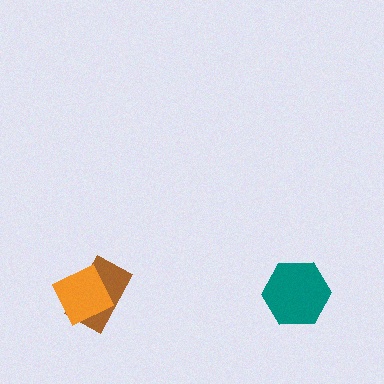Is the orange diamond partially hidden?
No, no other shape covers it.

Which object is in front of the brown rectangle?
The orange diamond is in front of the brown rectangle.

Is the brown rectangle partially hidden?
Yes, it is partially covered by another shape.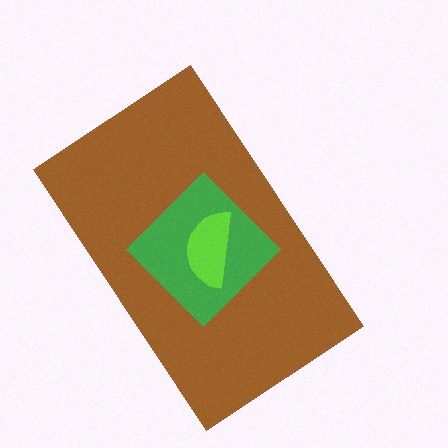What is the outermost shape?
The brown rectangle.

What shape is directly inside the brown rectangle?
The green diamond.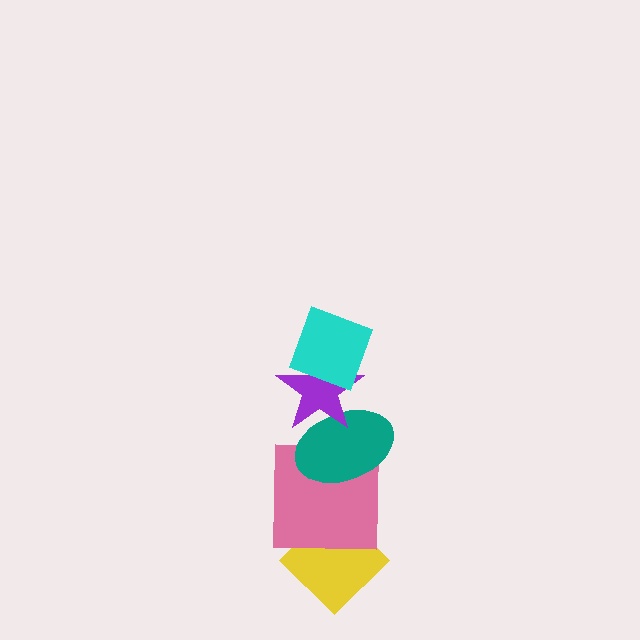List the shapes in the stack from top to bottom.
From top to bottom: the cyan diamond, the purple star, the teal ellipse, the pink square, the yellow diamond.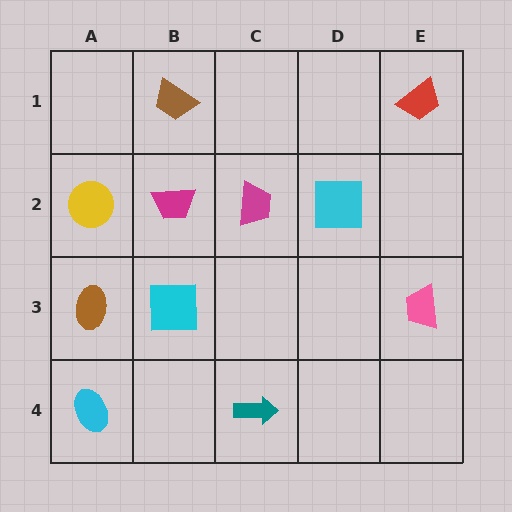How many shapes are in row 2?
4 shapes.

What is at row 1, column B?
A brown trapezoid.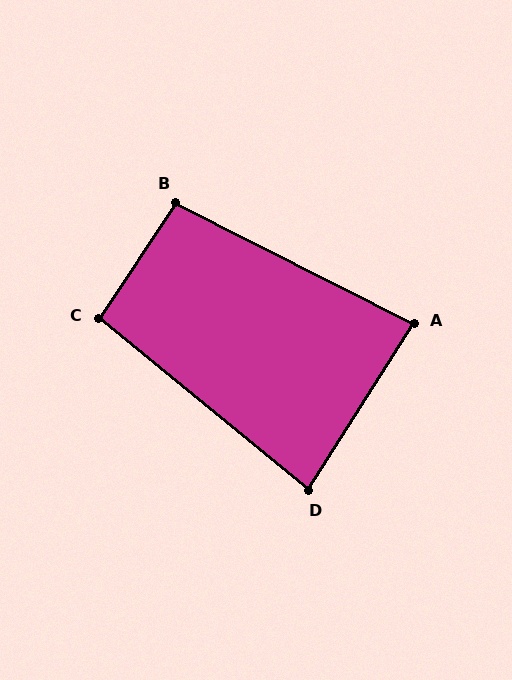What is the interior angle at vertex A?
Approximately 84 degrees (acute).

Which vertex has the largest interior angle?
B, at approximately 97 degrees.